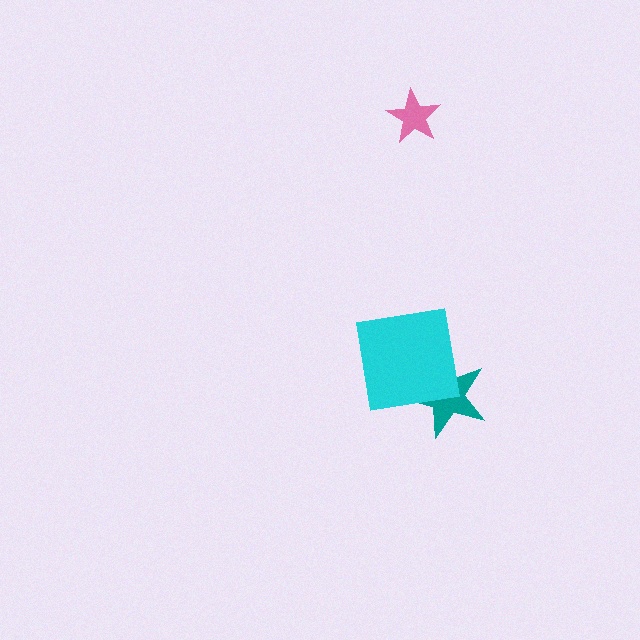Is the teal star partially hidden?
Yes, it is partially covered by another shape.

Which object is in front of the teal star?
The cyan square is in front of the teal star.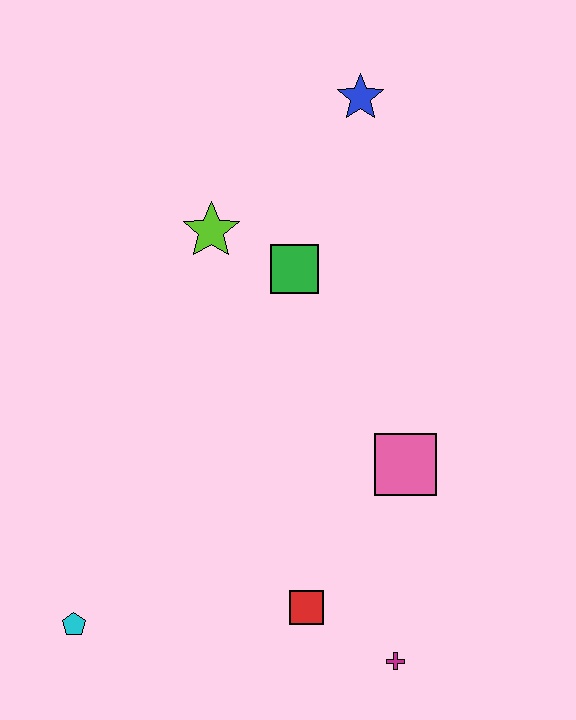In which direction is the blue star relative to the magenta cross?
The blue star is above the magenta cross.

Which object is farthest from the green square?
The cyan pentagon is farthest from the green square.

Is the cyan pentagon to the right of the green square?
No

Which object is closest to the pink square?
The red square is closest to the pink square.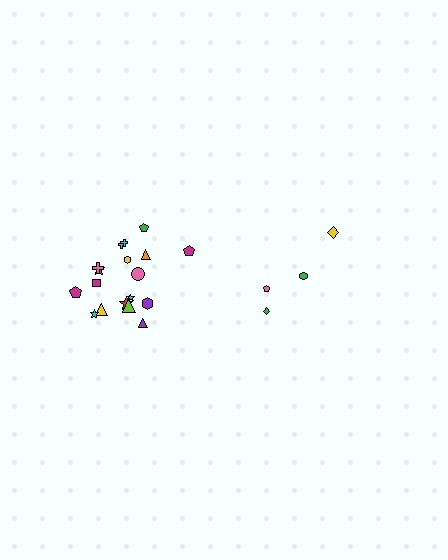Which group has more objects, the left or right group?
The left group.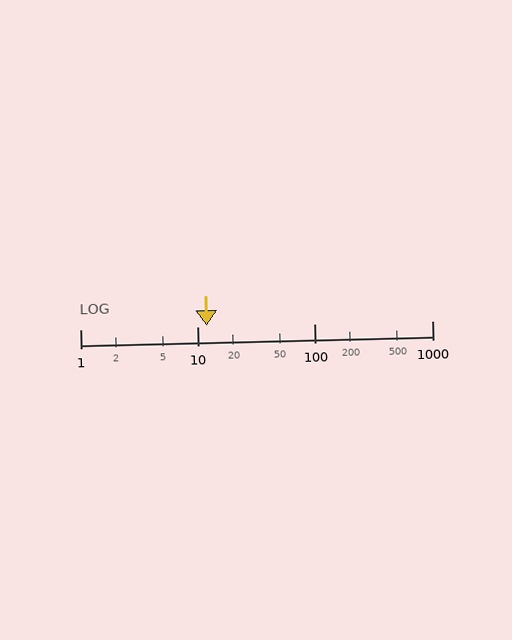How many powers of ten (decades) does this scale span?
The scale spans 3 decades, from 1 to 1000.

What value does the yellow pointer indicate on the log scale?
The pointer indicates approximately 12.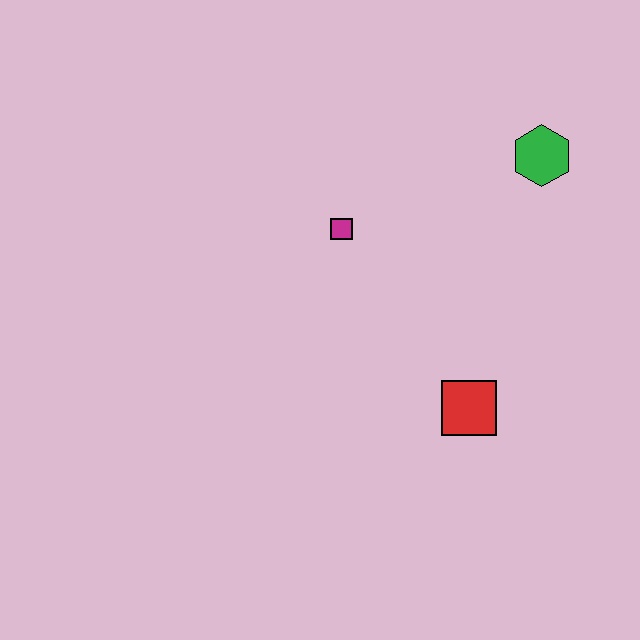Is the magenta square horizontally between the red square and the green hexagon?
No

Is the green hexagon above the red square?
Yes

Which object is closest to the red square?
The magenta square is closest to the red square.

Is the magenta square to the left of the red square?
Yes